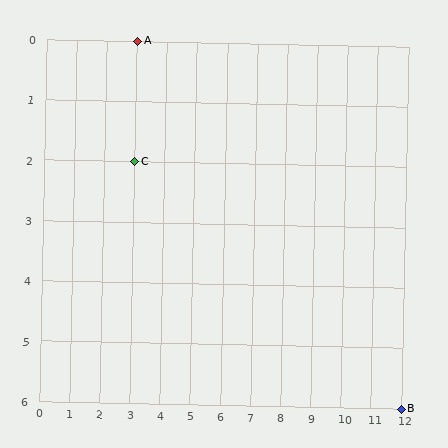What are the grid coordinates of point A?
Point A is at grid coordinates (3, 0).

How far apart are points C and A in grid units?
Points C and A are 2 rows apart.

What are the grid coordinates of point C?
Point C is at grid coordinates (3, 2).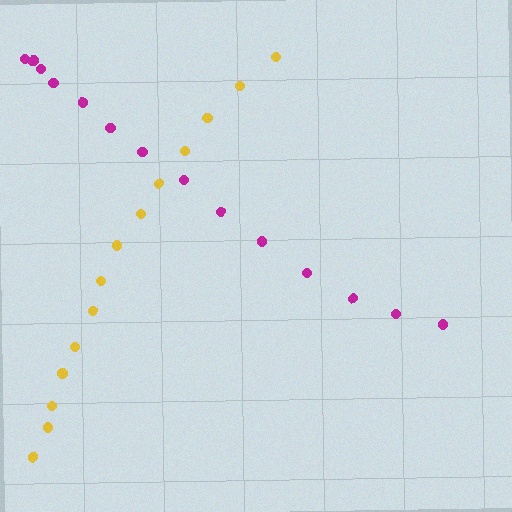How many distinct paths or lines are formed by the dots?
There are 2 distinct paths.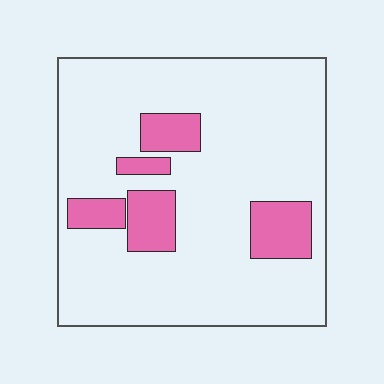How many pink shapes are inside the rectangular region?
5.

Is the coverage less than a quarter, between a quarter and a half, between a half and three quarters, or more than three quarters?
Less than a quarter.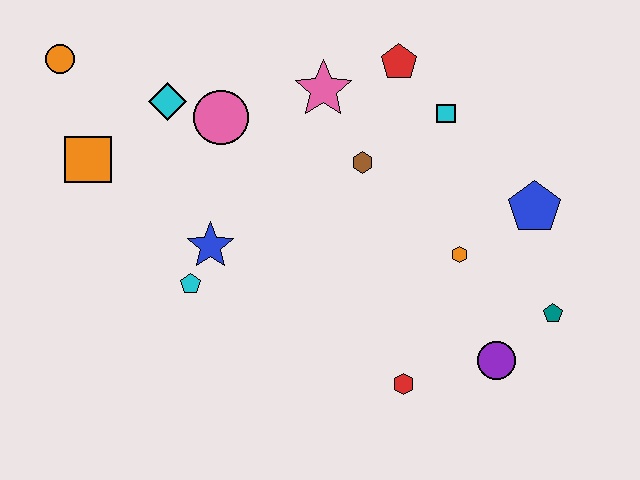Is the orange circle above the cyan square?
Yes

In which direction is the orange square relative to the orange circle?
The orange square is below the orange circle.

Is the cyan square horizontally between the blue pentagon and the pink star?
Yes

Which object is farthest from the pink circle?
The teal pentagon is farthest from the pink circle.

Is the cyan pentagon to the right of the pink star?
No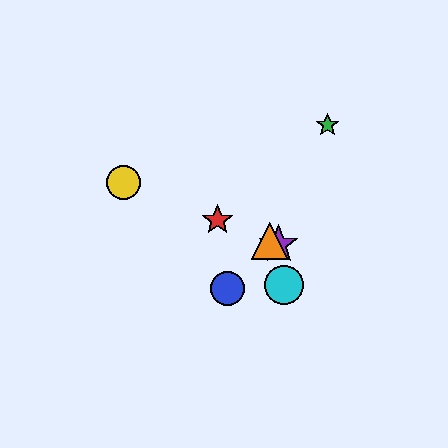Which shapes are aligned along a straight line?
The red star, the yellow circle, the purple star, the orange triangle are aligned along a straight line.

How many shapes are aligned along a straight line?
4 shapes (the red star, the yellow circle, the purple star, the orange triangle) are aligned along a straight line.